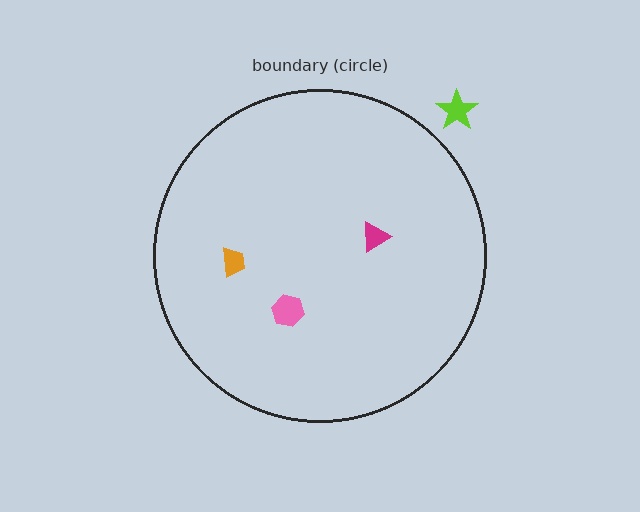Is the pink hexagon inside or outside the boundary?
Inside.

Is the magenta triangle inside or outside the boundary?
Inside.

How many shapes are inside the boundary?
3 inside, 1 outside.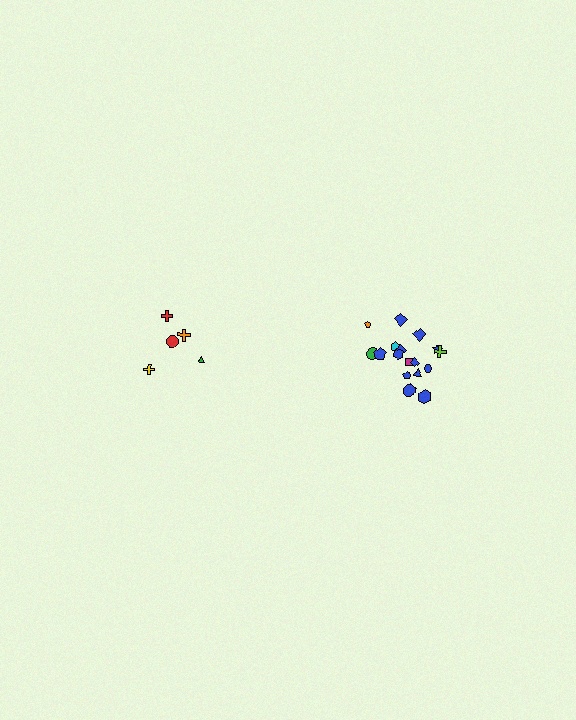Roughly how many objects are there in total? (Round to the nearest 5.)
Roughly 25 objects in total.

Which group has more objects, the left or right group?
The right group.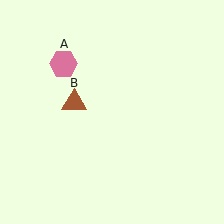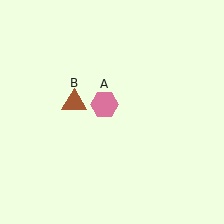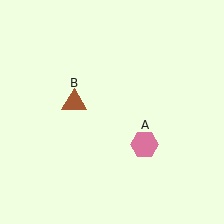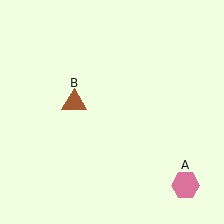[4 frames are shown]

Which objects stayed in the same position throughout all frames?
Brown triangle (object B) remained stationary.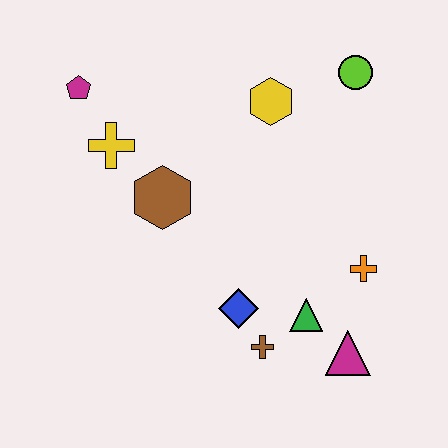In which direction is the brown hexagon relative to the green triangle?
The brown hexagon is to the left of the green triangle.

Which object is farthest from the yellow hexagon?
The magenta triangle is farthest from the yellow hexagon.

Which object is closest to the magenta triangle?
The green triangle is closest to the magenta triangle.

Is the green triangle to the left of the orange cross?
Yes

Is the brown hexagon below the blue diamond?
No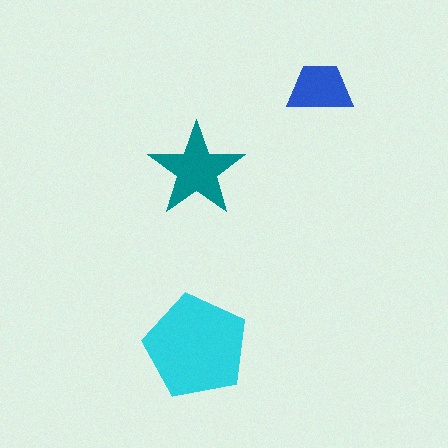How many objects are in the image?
There are 3 objects in the image.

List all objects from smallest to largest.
The blue trapezoid, the teal star, the cyan pentagon.